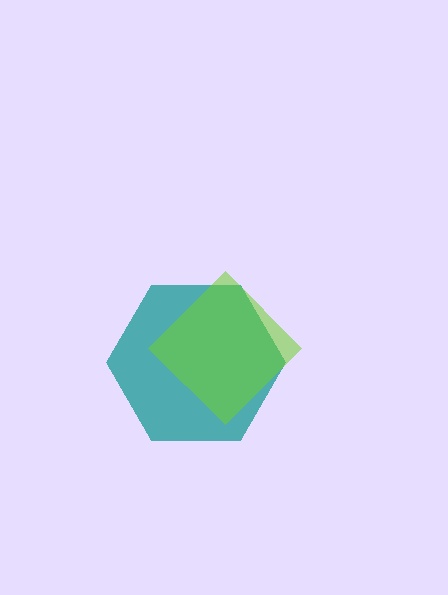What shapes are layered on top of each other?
The layered shapes are: a teal hexagon, a lime diamond.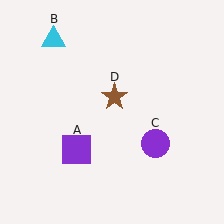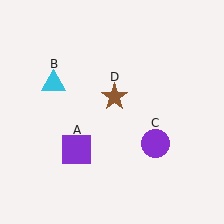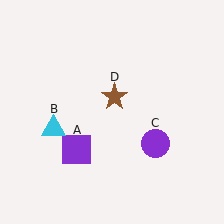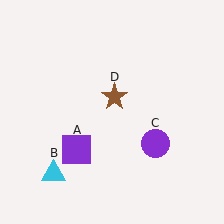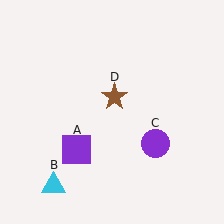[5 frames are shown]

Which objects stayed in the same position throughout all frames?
Purple square (object A) and purple circle (object C) and brown star (object D) remained stationary.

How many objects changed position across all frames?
1 object changed position: cyan triangle (object B).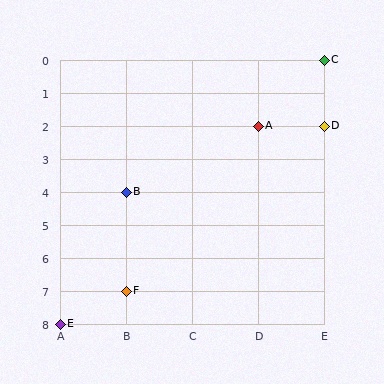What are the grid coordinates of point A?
Point A is at grid coordinates (D, 2).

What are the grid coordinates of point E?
Point E is at grid coordinates (A, 8).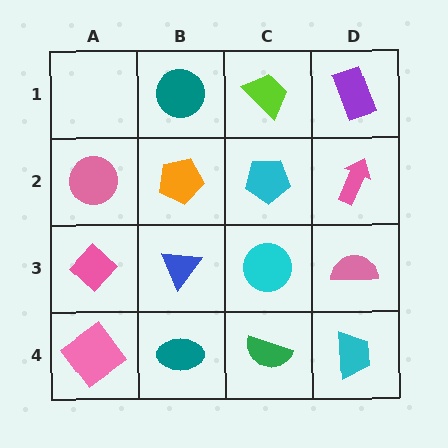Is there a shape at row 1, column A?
No, that cell is empty.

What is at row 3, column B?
A blue triangle.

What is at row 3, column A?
A pink diamond.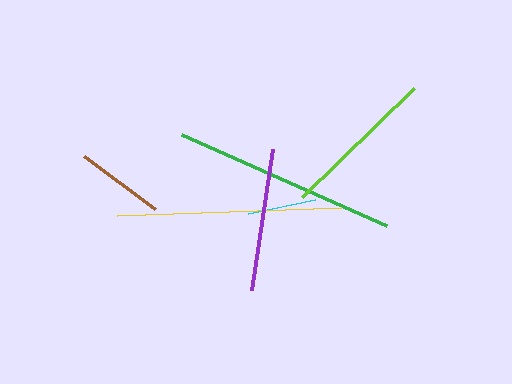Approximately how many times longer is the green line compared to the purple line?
The green line is approximately 1.6 times the length of the purple line.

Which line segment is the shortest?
The cyan line is the shortest at approximately 69 pixels.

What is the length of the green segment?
The green segment is approximately 224 pixels long.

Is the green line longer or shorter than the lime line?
The green line is longer than the lime line.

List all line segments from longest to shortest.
From longest to shortest: yellow, green, lime, purple, brown, cyan.